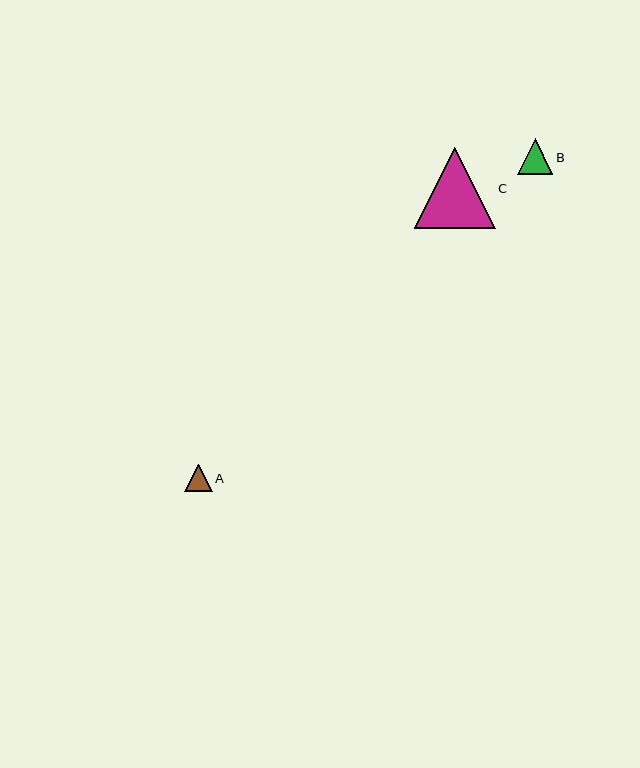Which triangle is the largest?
Triangle C is the largest with a size of approximately 81 pixels.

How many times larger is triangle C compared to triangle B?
Triangle C is approximately 2.3 times the size of triangle B.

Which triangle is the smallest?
Triangle A is the smallest with a size of approximately 27 pixels.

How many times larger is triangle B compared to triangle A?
Triangle B is approximately 1.3 times the size of triangle A.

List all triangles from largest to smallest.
From largest to smallest: C, B, A.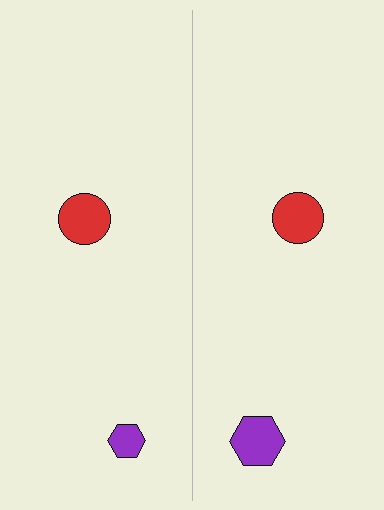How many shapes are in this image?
There are 4 shapes in this image.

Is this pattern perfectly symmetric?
No, the pattern is not perfectly symmetric. The purple hexagon on the right side has a different size than its mirror counterpart.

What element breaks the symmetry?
The purple hexagon on the right side has a different size than its mirror counterpart.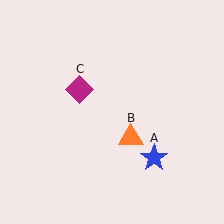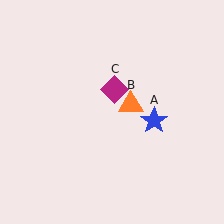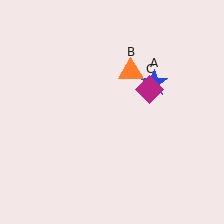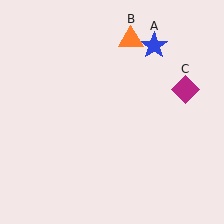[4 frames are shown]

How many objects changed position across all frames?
3 objects changed position: blue star (object A), orange triangle (object B), magenta diamond (object C).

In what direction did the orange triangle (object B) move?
The orange triangle (object B) moved up.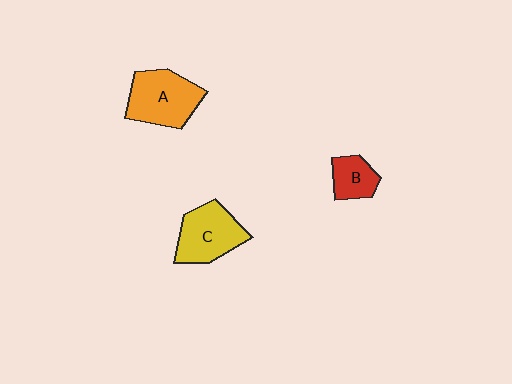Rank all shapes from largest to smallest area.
From largest to smallest: A (orange), C (yellow), B (red).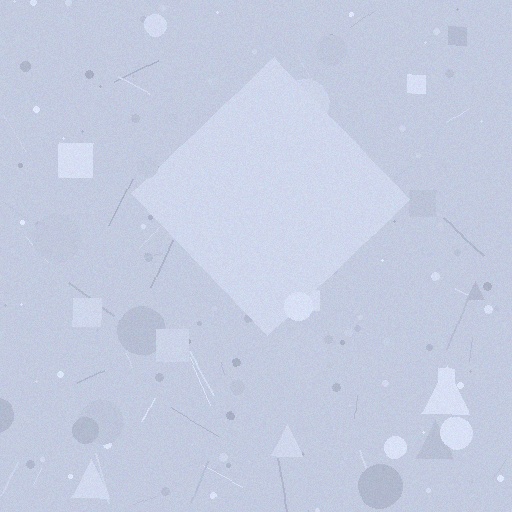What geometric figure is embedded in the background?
A diamond is embedded in the background.